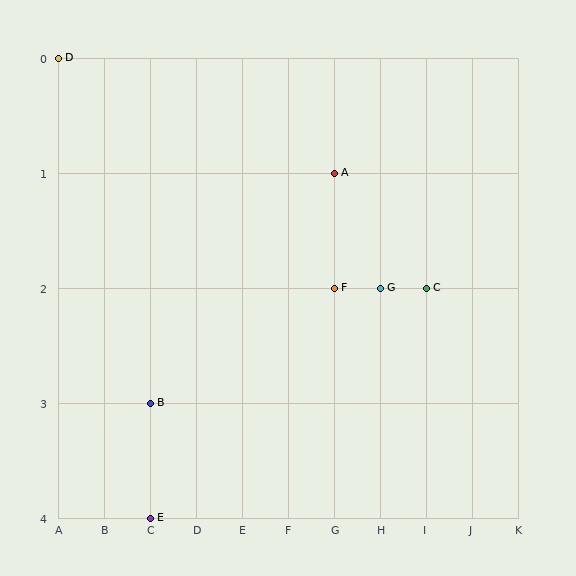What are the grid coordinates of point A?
Point A is at grid coordinates (G, 1).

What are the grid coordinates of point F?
Point F is at grid coordinates (G, 2).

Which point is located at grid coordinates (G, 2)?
Point F is at (G, 2).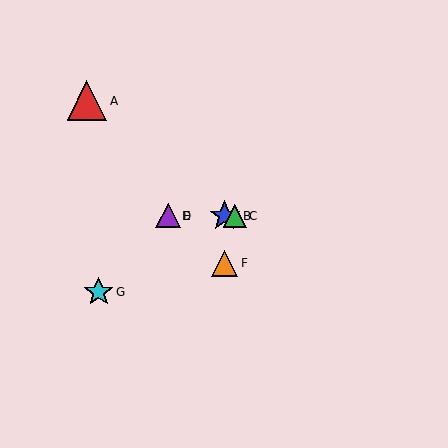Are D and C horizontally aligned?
Yes, both are at y≈216.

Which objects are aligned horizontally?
Objects B, C, D, E are aligned horizontally.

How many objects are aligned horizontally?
4 objects (B, C, D, E) are aligned horizontally.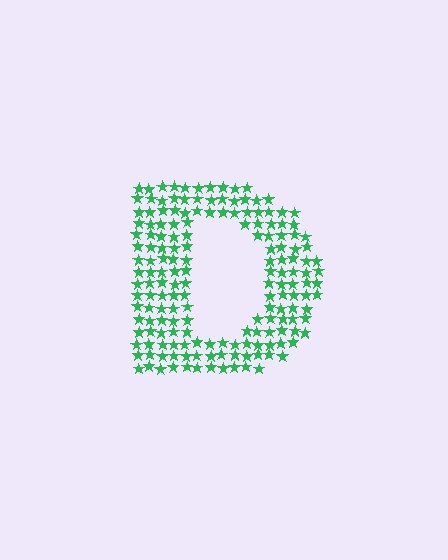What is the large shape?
The large shape is the letter D.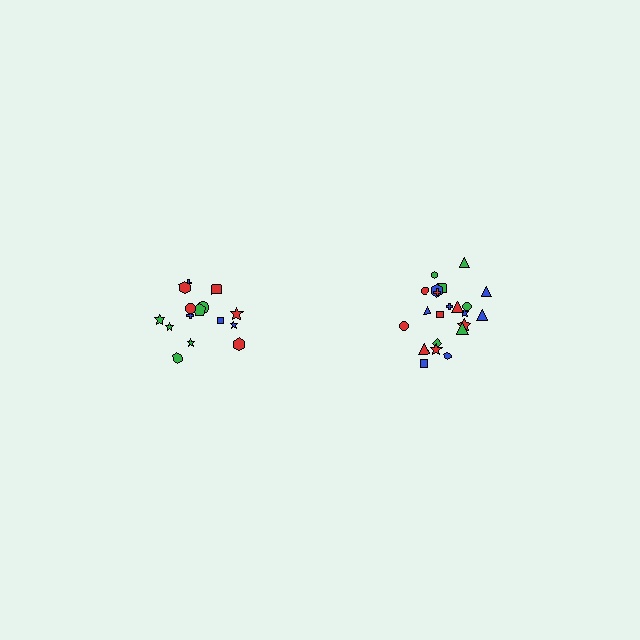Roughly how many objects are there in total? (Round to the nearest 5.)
Roughly 35 objects in total.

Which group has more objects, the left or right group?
The right group.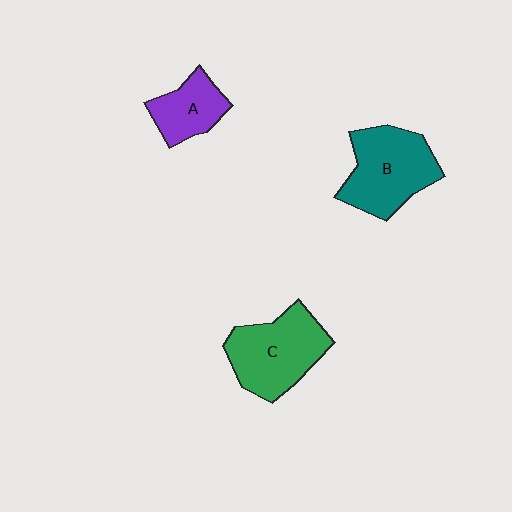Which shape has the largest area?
Shape C (green).